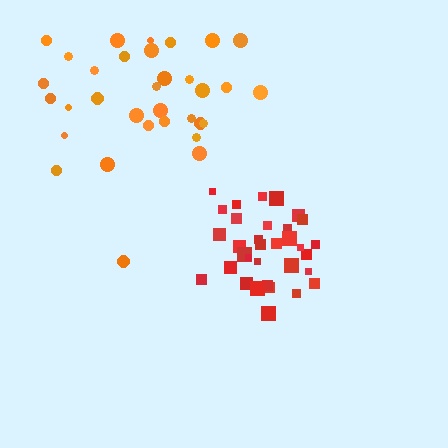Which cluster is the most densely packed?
Red.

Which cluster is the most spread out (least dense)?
Orange.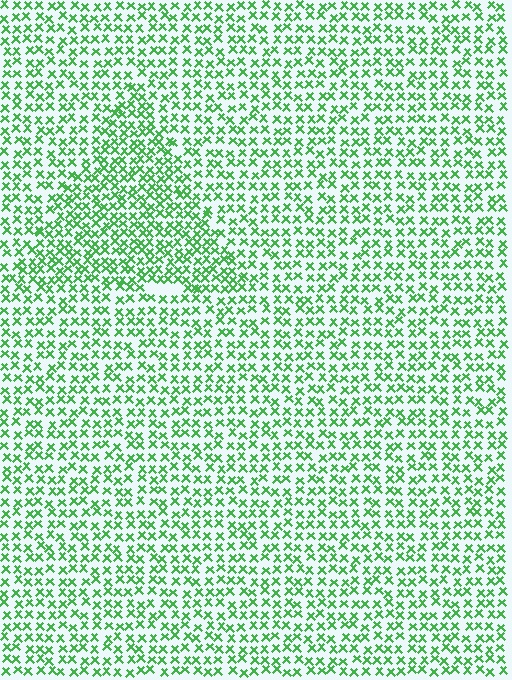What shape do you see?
I see a triangle.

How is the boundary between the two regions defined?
The boundary is defined by a change in element density (approximately 1.5x ratio). All elements are the same color, size, and shape.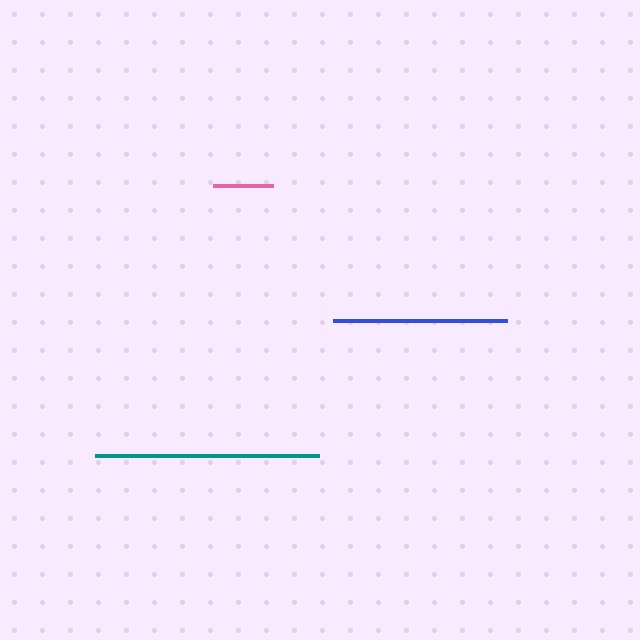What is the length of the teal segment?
The teal segment is approximately 224 pixels long.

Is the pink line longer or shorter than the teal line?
The teal line is longer than the pink line.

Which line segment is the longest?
The teal line is the longest at approximately 224 pixels.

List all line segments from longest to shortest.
From longest to shortest: teal, blue, pink.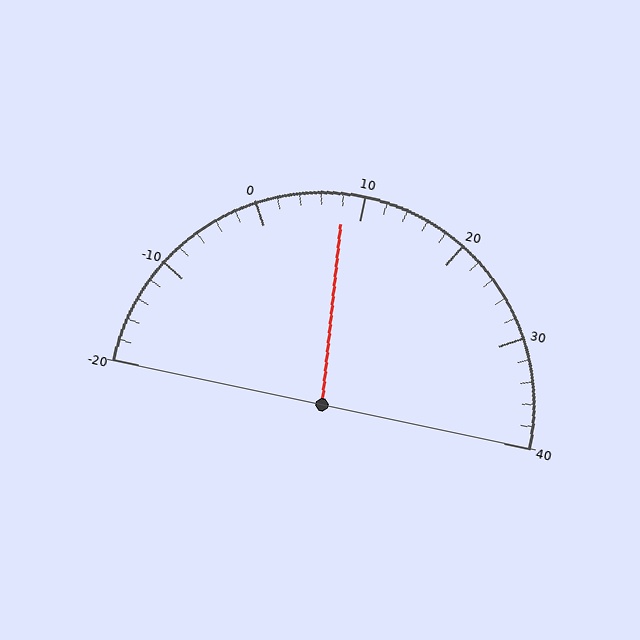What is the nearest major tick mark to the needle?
The nearest major tick mark is 10.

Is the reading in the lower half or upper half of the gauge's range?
The reading is in the lower half of the range (-20 to 40).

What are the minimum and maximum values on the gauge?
The gauge ranges from -20 to 40.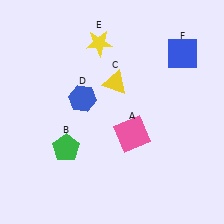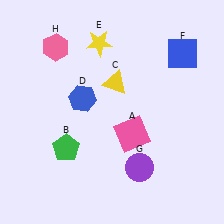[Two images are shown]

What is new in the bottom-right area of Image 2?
A purple circle (G) was added in the bottom-right area of Image 2.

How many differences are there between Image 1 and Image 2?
There are 2 differences between the two images.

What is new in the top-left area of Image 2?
A pink hexagon (H) was added in the top-left area of Image 2.